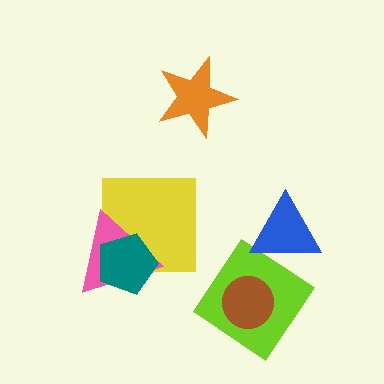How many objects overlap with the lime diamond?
2 objects overlap with the lime diamond.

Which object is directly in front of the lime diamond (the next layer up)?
The brown circle is directly in front of the lime diamond.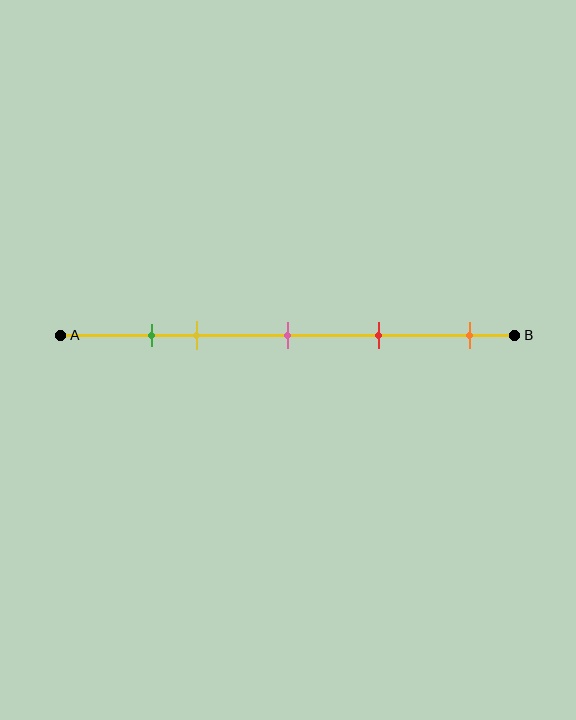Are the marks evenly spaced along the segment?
No, the marks are not evenly spaced.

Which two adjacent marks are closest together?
The green and yellow marks are the closest adjacent pair.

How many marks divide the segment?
There are 5 marks dividing the segment.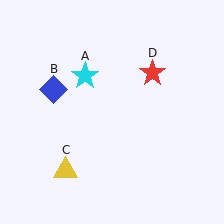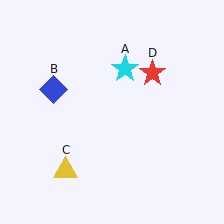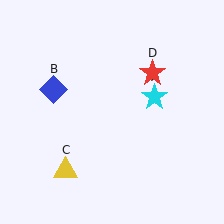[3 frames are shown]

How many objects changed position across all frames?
1 object changed position: cyan star (object A).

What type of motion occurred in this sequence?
The cyan star (object A) rotated clockwise around the center of the scene.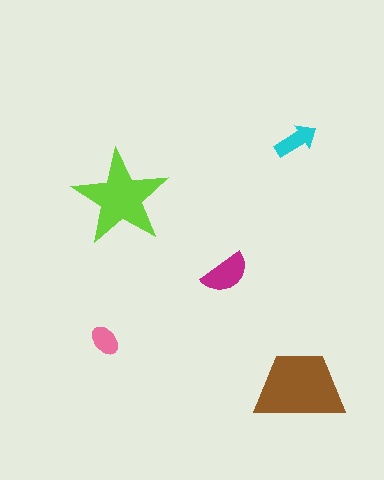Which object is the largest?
The brown trapezoid.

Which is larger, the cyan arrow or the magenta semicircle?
The magenta semicircle.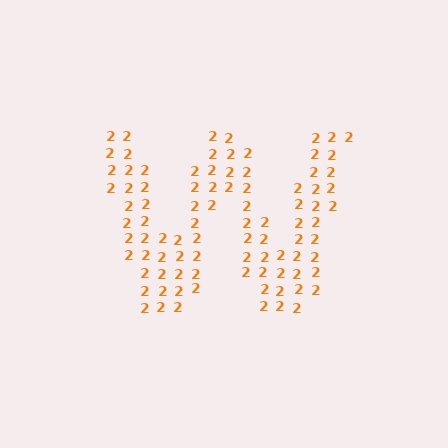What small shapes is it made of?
It is made of small digit 2's.